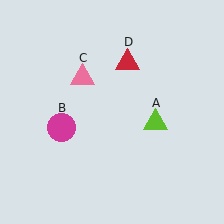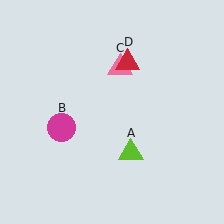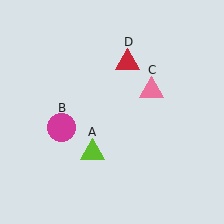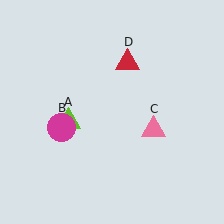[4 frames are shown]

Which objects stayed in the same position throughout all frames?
Magenta circle (object B) and red triangle (object D) remained stationary.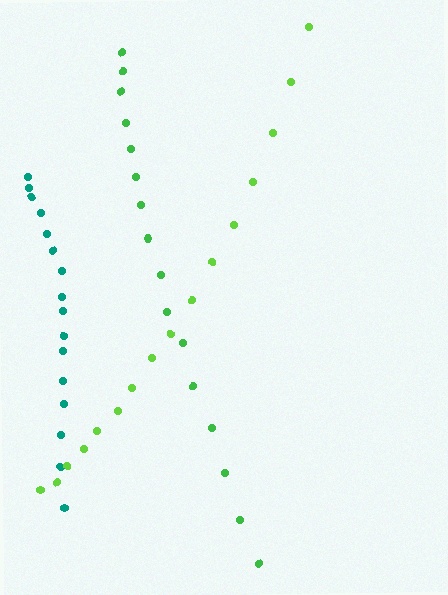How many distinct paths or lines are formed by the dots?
There are 3 distinct paths.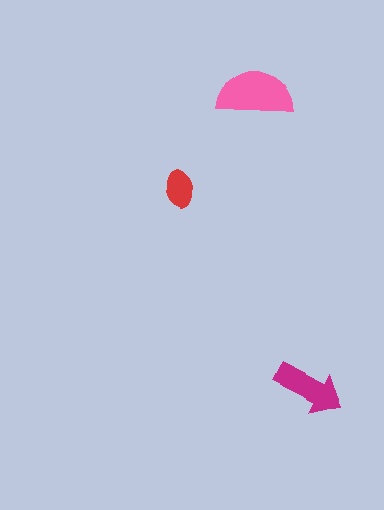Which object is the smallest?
The red ellipse.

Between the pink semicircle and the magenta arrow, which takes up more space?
The pink semicircle.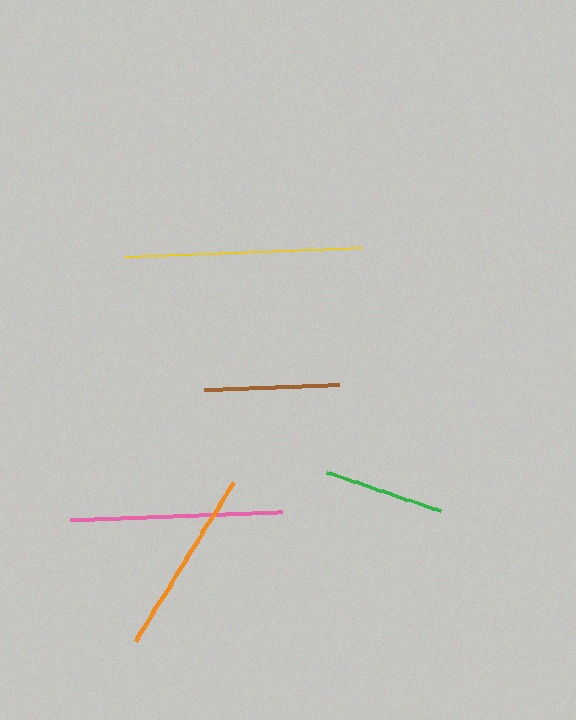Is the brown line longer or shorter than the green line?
The brown line is longer than the green line.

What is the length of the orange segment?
The orange segment is approximately 187 pixels long.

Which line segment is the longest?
The yellow line is the longest at approximately 238 pixels.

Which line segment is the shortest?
The green line is the shortest at approximately 120 pixels.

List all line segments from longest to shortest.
From longest to shortest: yellow, pink, orange, brown, green.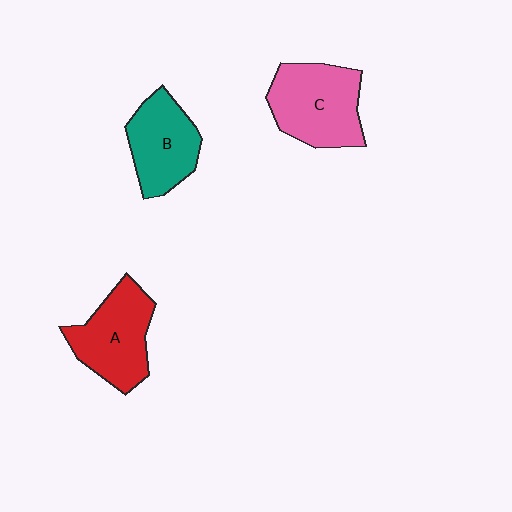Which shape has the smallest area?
Shape B (teal).